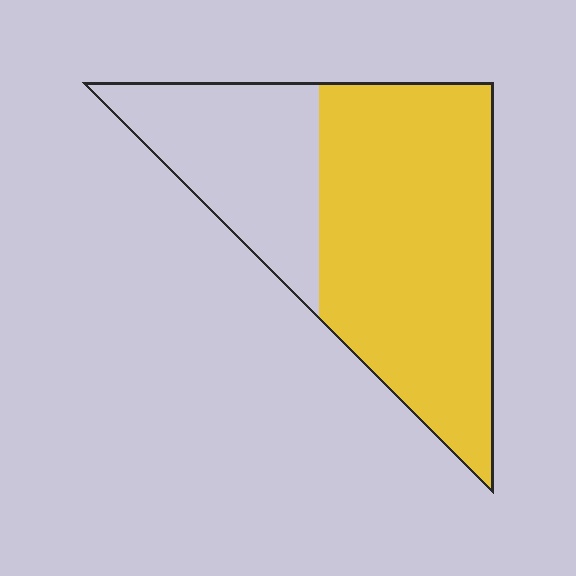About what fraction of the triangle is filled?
About two thirds (2/3).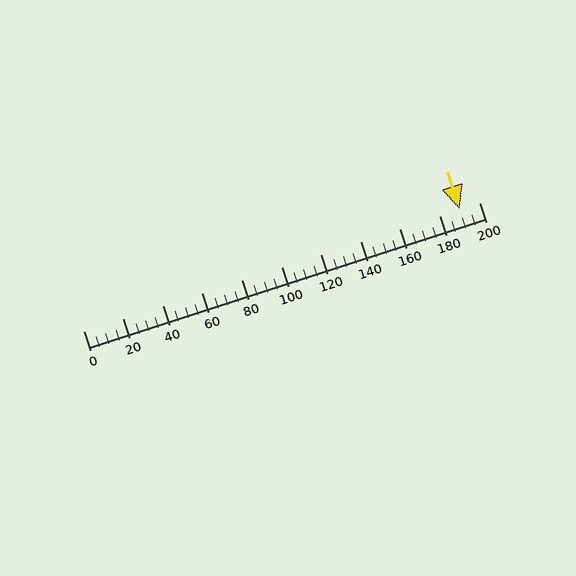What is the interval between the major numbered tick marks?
The major tick marks are spaced 20 units apart.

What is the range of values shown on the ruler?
The ruler shows values from 0 to 200.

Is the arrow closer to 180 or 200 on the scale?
The arrow is closer to 200.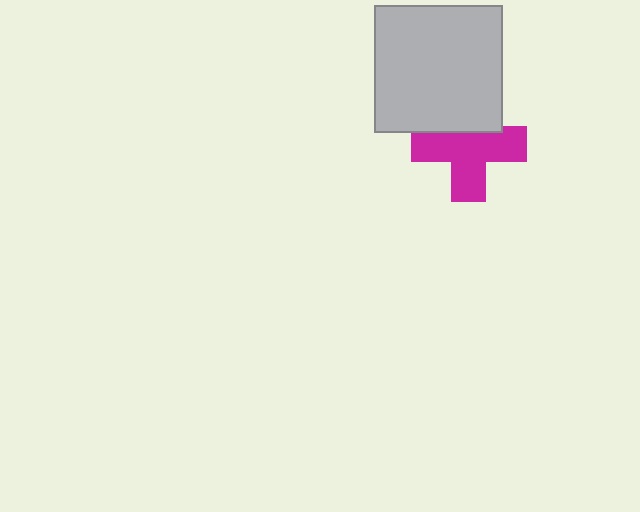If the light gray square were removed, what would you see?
You would see the complete magenta cross.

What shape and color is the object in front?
The object in front is a light gray square.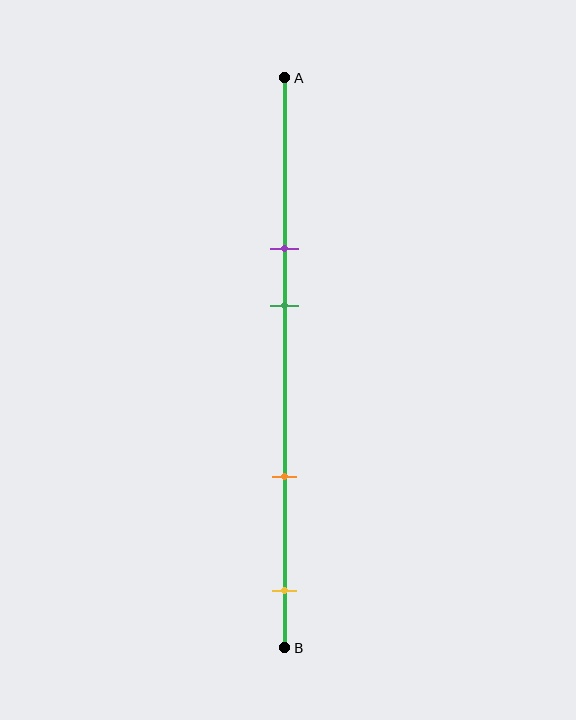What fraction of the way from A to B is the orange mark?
The orange mark is approximately 70% (0.7) of the way from A to B.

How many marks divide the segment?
There are 4 marks dividing the segment.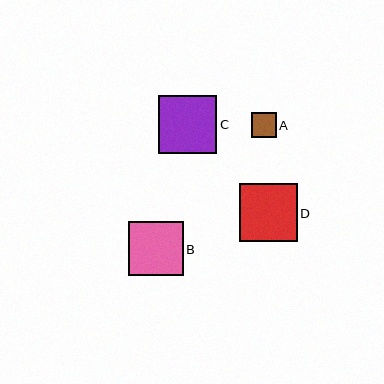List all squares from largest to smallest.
From largest to smallest: C, D, B, A.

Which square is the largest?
Square C is the largest with a size of approximately 58 pixels.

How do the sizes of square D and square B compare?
Square D and square B are approximately the same size.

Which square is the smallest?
Square A is the smallest with a size of approximately 25 pixels.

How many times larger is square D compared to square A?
Square D is approximately 2.3 times the size of square A.